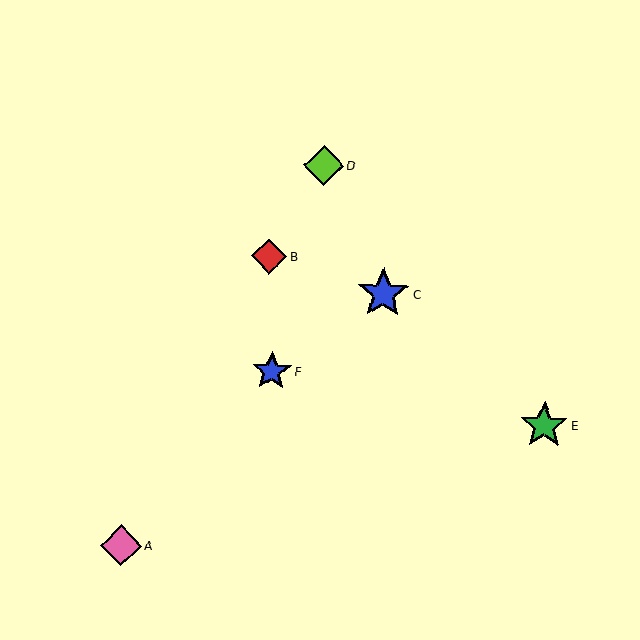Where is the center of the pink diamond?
The center of the pink diamond is at (121, 546).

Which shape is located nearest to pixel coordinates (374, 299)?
The blue star (labeled C) at (383, 293) is nearest to that location.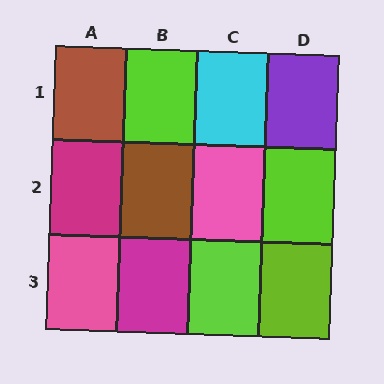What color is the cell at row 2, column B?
Brown.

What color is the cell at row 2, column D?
Lime.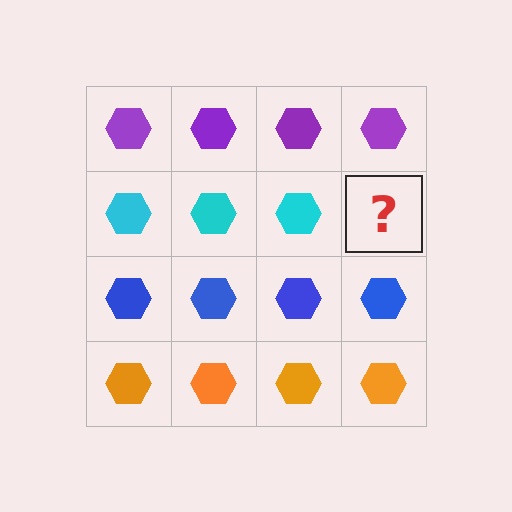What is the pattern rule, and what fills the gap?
The rule is that each row has a consistent color. The gap should be filled with a cyan hexagon.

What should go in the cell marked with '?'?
The missing cell should contain a cyan hexagon.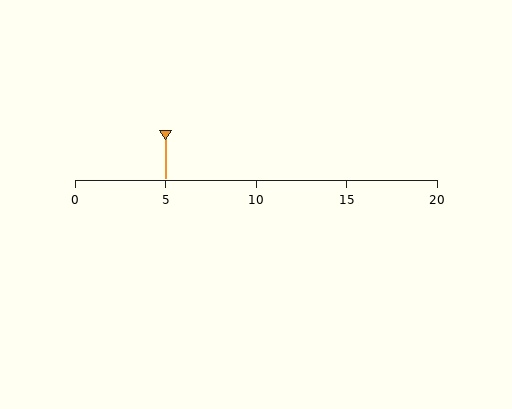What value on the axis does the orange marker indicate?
The marker indicates approximately 5.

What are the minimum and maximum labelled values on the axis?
The axis runs from 0 to 20.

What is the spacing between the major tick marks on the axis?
The major ticks are spaced 5 apart.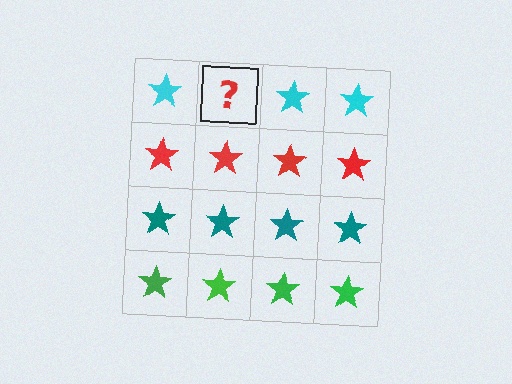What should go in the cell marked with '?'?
The missing cell should contain a cyan star.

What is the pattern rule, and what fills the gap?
The rule is that each row has a consistent color. The gap should be filled with a cyan star.